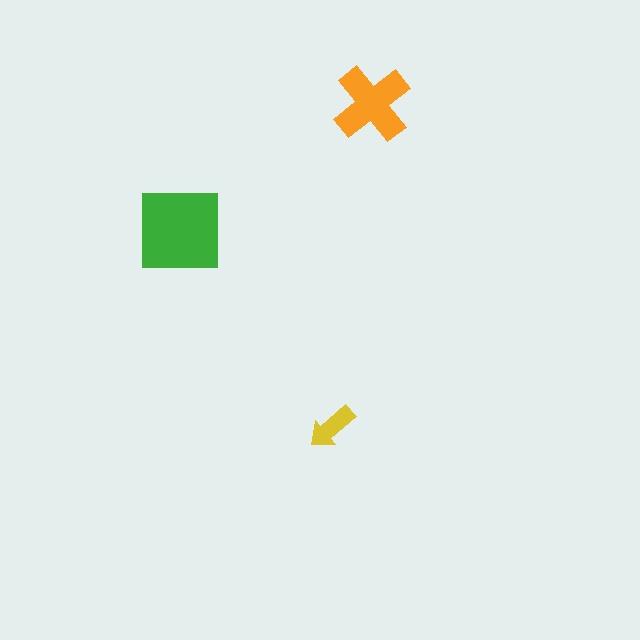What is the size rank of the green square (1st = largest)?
1st.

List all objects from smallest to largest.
The yellow arrow, the orange cross, the green square.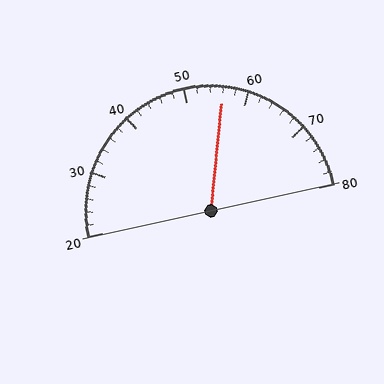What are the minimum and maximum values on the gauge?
The gauge ranges from 20 to 80.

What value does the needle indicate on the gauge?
The needle indicates approximately 56.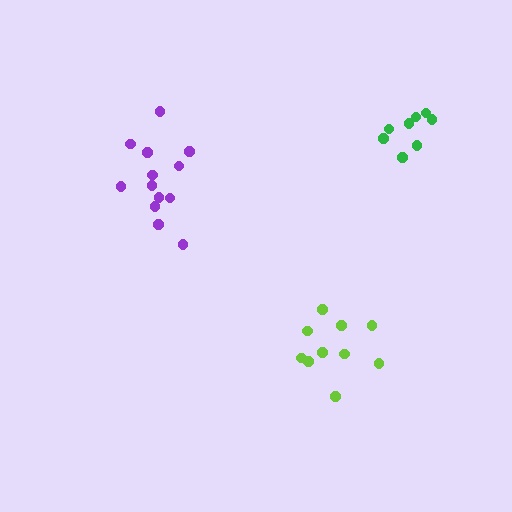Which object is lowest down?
The lime cluster is bottommost.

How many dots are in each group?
Group 1: 8 dots, Group 2: 13 dots, Group 3: 10 dots (31 total).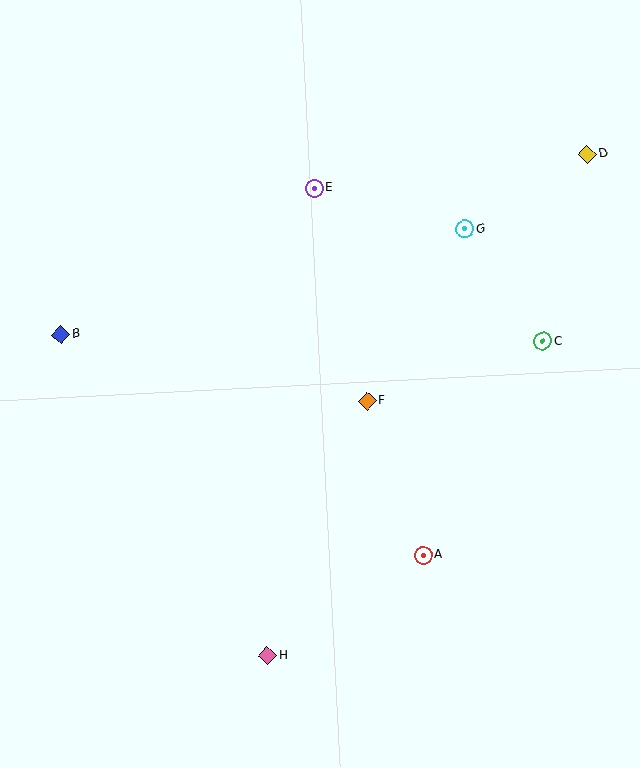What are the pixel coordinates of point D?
Point D is at (587, 154).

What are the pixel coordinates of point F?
Point F is at (367, 401).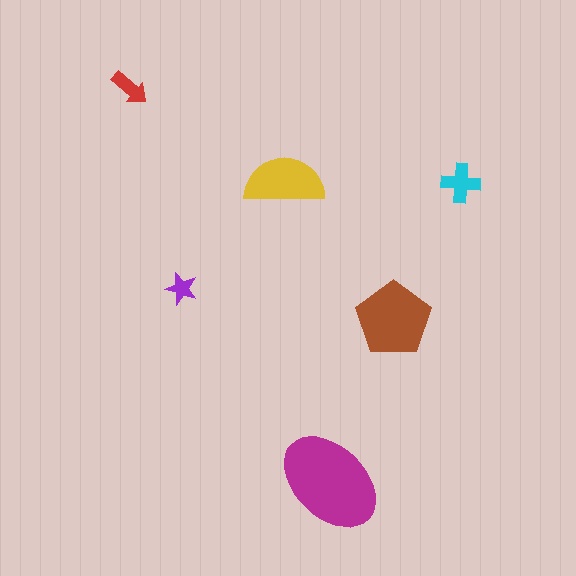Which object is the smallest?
The purple star.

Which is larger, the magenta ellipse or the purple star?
The magenta ellipse.